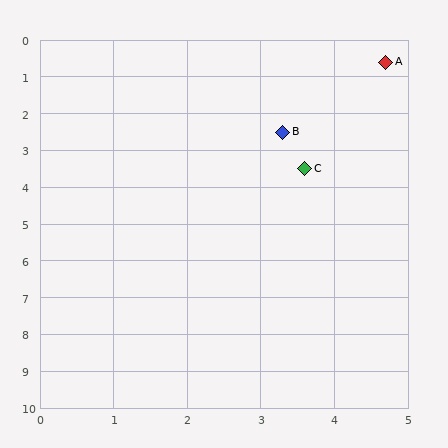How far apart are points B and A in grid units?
Points B and A are about 2.4 grid units apart.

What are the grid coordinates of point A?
Point A is at approximately (4.7, 0.6).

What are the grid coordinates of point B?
Point B is at approximately (3.3, 2.5).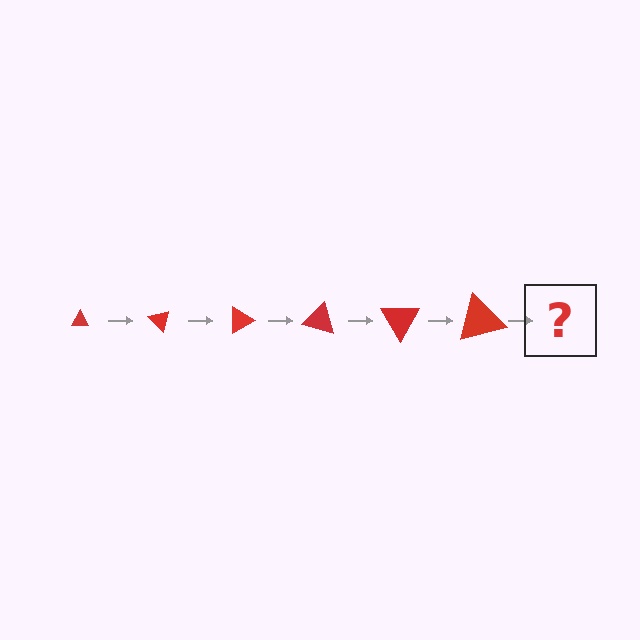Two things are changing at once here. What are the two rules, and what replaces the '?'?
The two rules are that the triangle grows larger each step and it rotates 45 degrees each step. The '?' should be a triangle, larger than the previous one and rotated 270 degrees from the start.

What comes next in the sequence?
The next element should be a triangle, larger than the previous one and rotated 270 degrees from the start.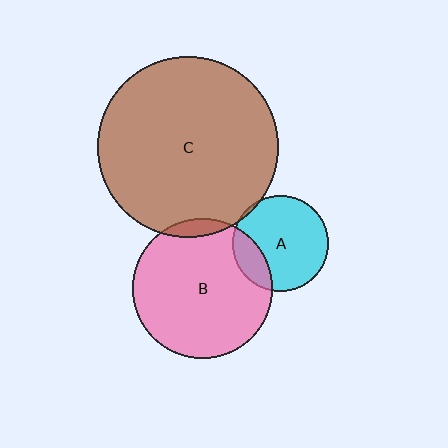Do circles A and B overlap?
Yes.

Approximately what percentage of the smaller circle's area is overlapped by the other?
Approximately 20%.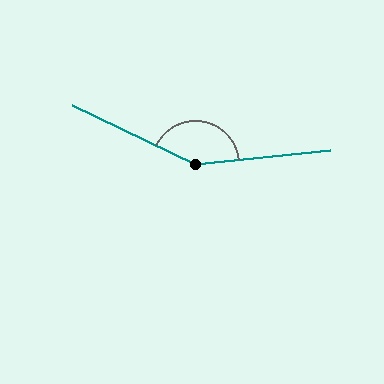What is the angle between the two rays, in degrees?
Approximately 149 degrees.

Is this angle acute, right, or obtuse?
It is obtuse.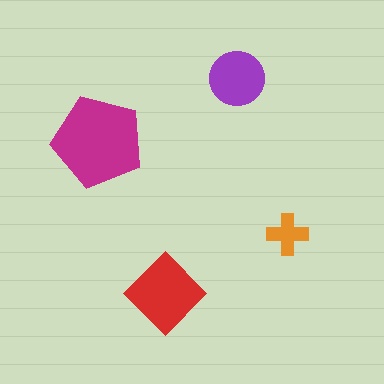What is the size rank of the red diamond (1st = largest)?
2nd.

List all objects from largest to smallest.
The magenta pentagon, the red diamond, the purple circle, the orange cross.